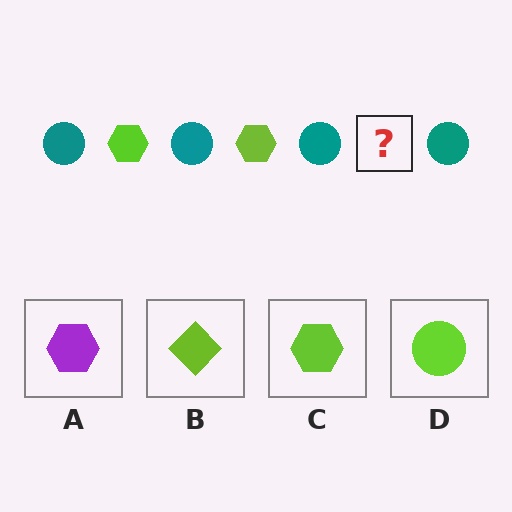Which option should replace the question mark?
Option C.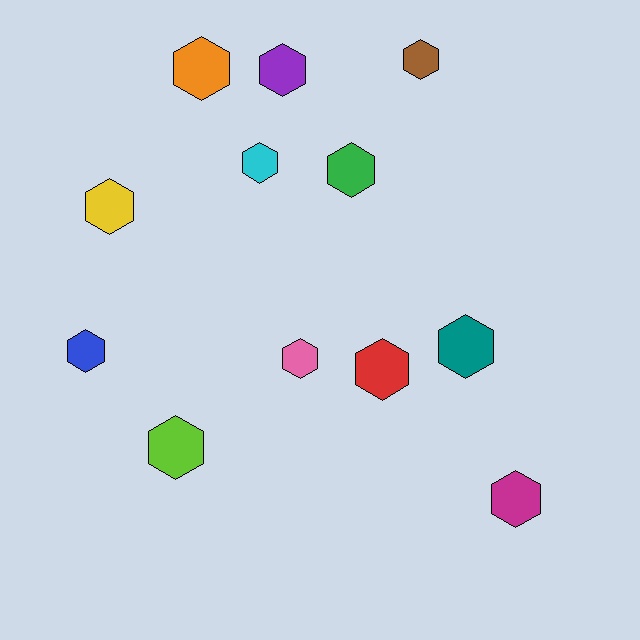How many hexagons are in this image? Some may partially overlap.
There are 12 hexagons.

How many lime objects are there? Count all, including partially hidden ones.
There is 1 lime object.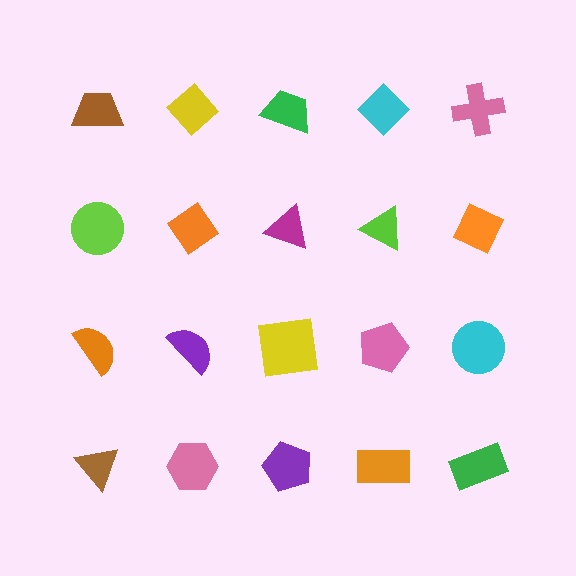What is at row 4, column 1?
A brown triangle.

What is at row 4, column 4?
An orange rectangle.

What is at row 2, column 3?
A magenta triangle.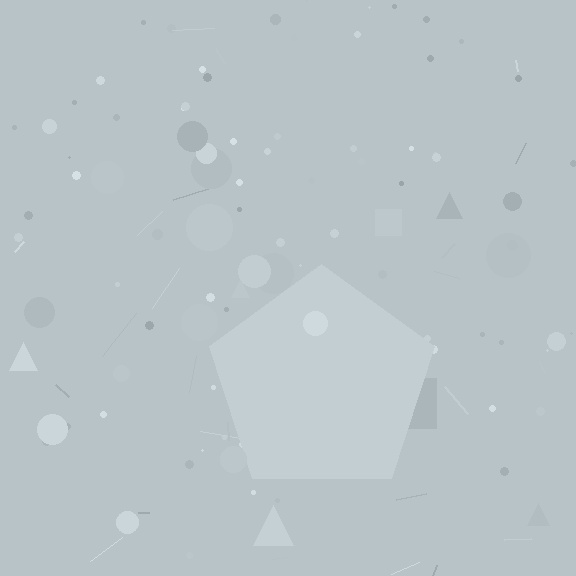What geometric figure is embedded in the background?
A pentagon is embedded in the background.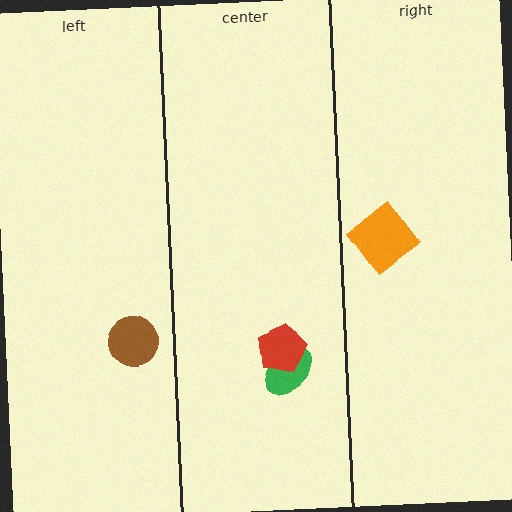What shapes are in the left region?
The brown circle.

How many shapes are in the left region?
1.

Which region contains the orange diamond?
The right region.